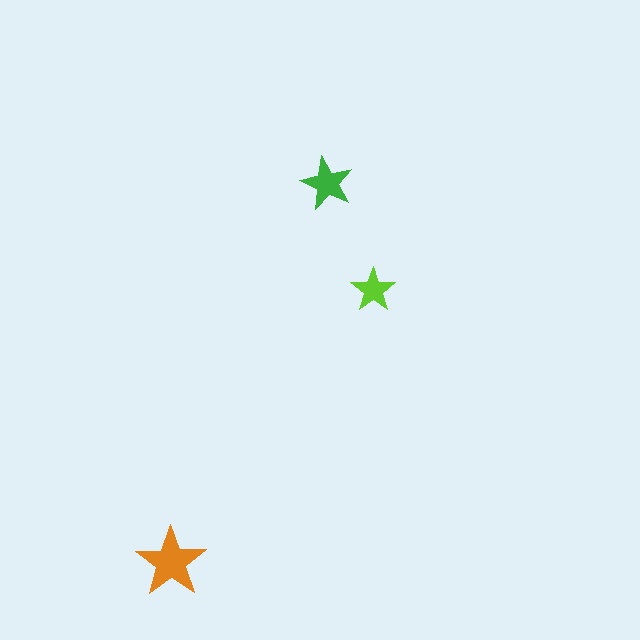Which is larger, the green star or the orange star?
The orange one.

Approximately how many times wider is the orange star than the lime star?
About 1.5 times wider.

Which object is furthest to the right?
The lime star is rightmost.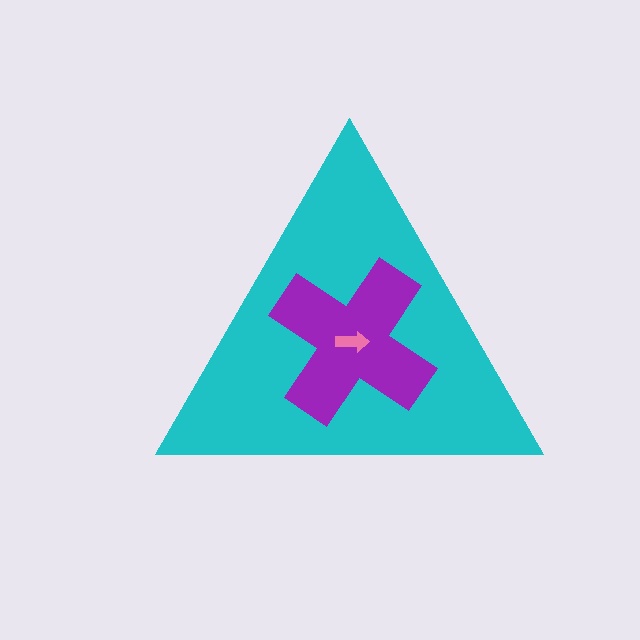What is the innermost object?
The pink arrow.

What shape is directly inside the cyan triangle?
The purple cross.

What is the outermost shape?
The cyan triangle.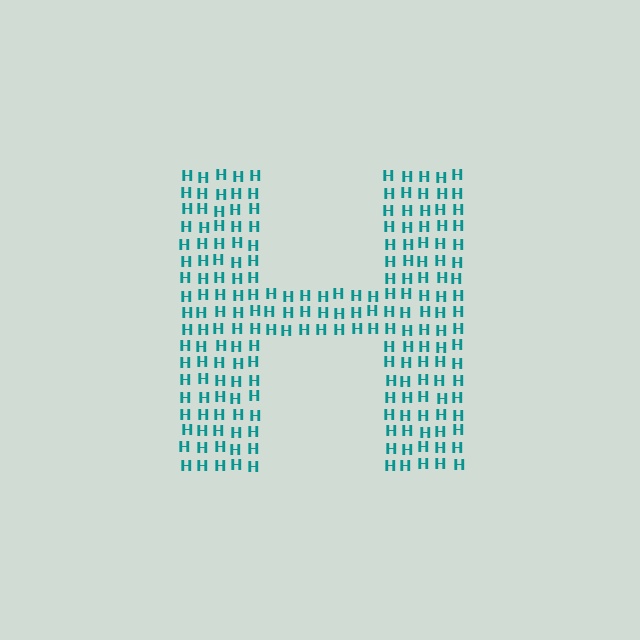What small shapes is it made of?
It is made of small letter H's.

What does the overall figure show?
The overall figure shows the letter H.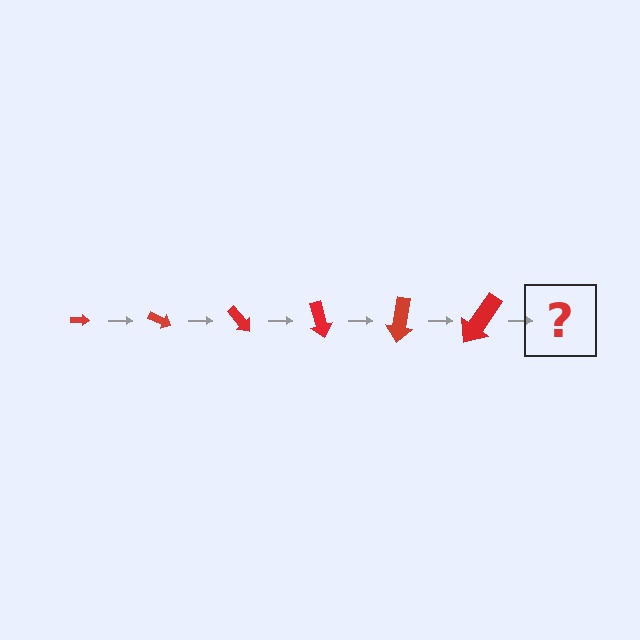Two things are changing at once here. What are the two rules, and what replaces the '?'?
The two rules are that the arrow grows larger each step and it rotates 25 degrees each step. The '?' should be an arrow, larger than the previous one and rotated 150 degrees from the start.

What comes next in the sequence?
The next element should be an arrow, larger than the previous one and rotated 150 degrees from the start.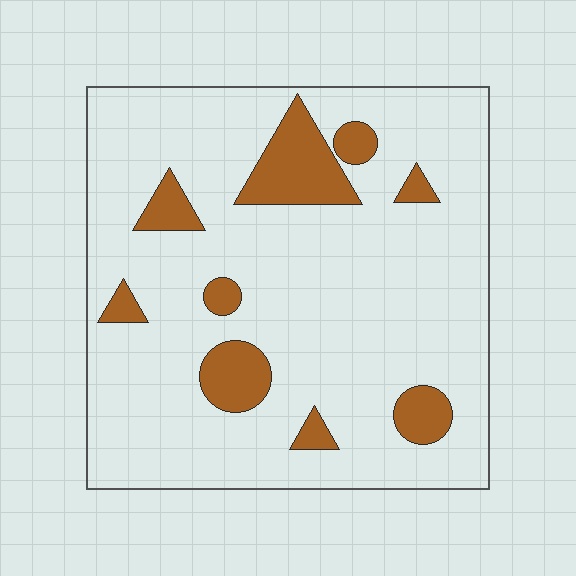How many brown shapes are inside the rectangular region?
9.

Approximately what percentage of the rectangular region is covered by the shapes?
Approximately 15%.